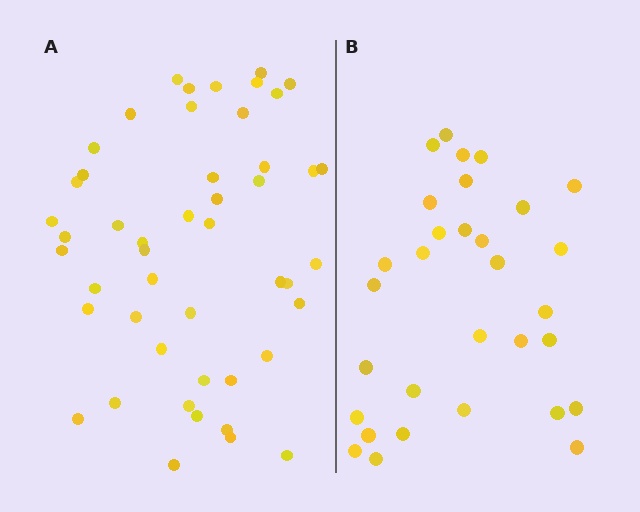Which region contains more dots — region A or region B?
Region A (the left region) has more dots.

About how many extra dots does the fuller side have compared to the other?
Region A has approximately 15 more dots than region B.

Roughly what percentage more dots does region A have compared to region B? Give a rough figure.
About 55% more.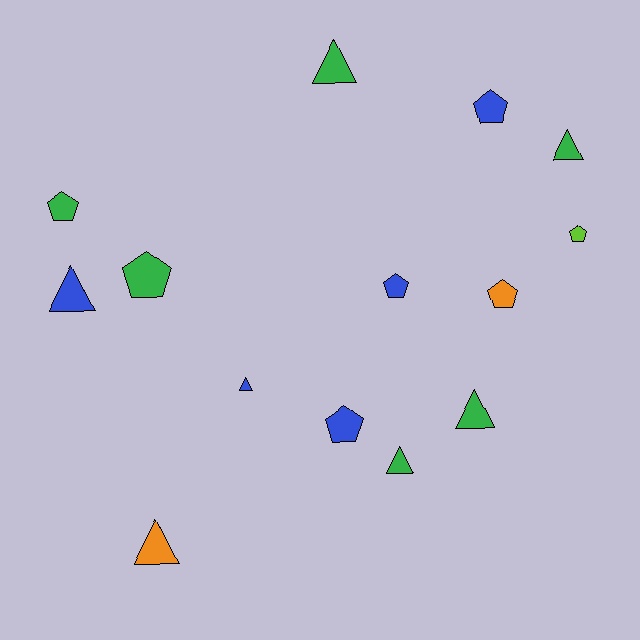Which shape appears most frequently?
Pentagon, with 7 objects.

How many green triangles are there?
There are 4 green triangles.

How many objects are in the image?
There are 14 objects.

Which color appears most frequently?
Green, with 6 objects.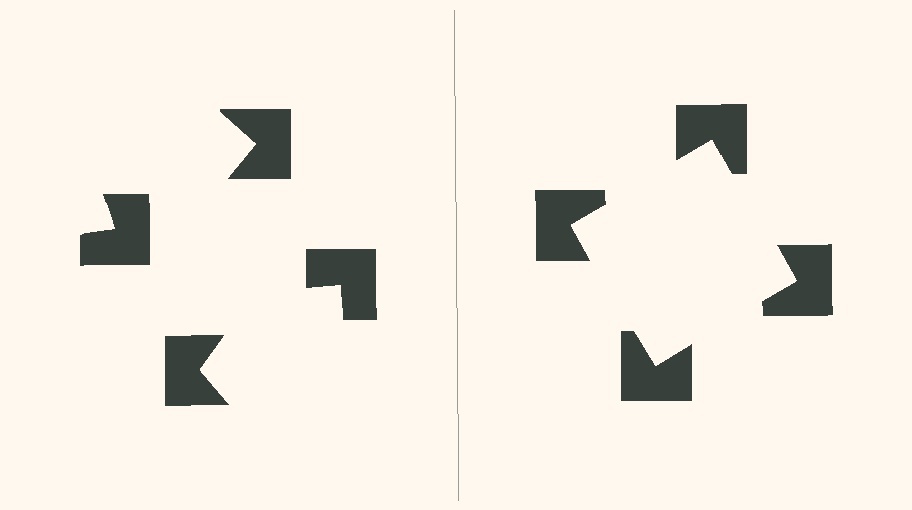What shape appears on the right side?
An illusory square.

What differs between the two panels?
The notched squares are positioned identically on both sides; only the wedge orientations differ. On the right they align to a square; on the left they are misaligned.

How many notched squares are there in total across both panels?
8 — 4 on each side.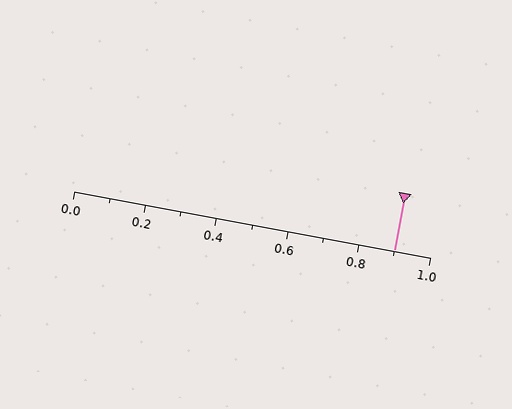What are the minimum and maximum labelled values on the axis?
The axis runs from 0.0 to 1.0.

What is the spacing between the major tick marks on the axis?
The major ticks are spaced 0.2 apart.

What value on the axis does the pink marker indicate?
The marker indicates approximately 0.9.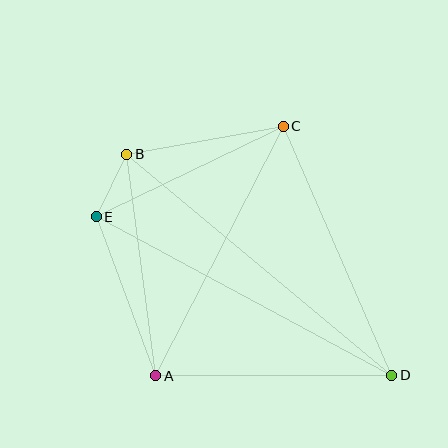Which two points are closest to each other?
Points B and E are closest to each other.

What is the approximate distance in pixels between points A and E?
The distance between A and E is approximately 169 pixels.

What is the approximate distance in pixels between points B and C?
The distance between B and C is approximately 159 pixels.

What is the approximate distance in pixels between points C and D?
The distance between C and D is approximately 272 pixels.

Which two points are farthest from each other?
Points B and D are farthest from each other.